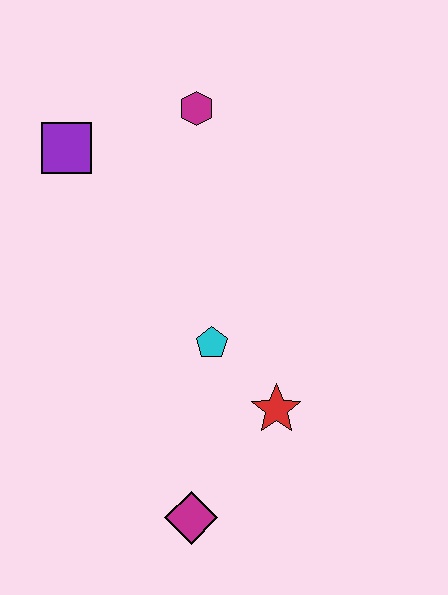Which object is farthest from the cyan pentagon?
The purple square is farthest from the cyan pentagon.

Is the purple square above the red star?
Yes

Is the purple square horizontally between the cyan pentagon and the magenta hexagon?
No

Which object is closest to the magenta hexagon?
The purple square is closest to the magenta hexagon.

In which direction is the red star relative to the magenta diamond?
The red star is above the magenta diamond.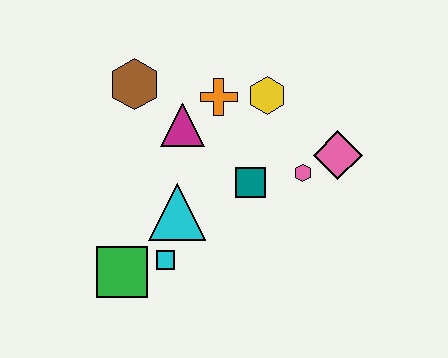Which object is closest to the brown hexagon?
The magenta triangle is closest to the brown hexagon.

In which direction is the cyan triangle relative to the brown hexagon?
The cyan triangle is below the brown hexagon.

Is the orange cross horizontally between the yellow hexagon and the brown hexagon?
Yes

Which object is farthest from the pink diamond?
The green square is farthest from the pink diamond.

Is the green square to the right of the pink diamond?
No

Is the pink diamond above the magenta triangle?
No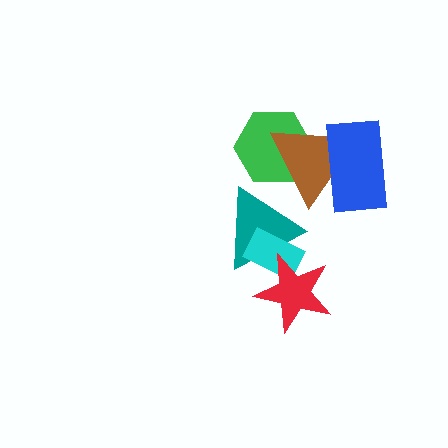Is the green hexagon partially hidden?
Yes, it is partially covered by another shape.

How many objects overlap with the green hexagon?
1 object overlaps with the green hexagon.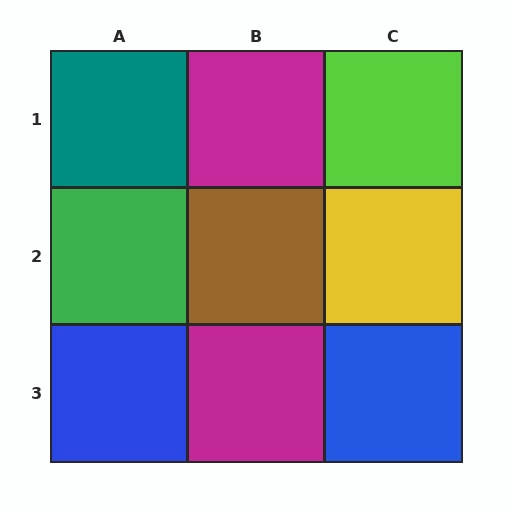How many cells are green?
1 cell is green.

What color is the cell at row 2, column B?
Brown.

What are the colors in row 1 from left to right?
Teal, magenta, lime.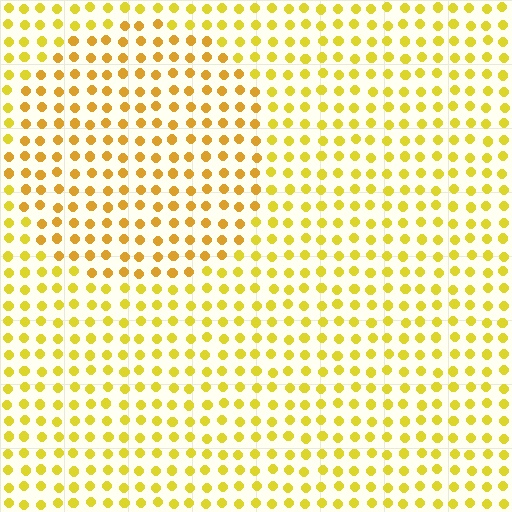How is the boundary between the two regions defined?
The boundary is defined purely by a slight shift in hue (about 19 degrees). Spacing, size, and orientation are identical on both sides.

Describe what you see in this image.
The image is filled with small yellow elements in a uniform arrangement. A circle-shaped region is visible where the elements are tinted to a slightly different hue, forming a subtle color boundary.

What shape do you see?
I see a circle.